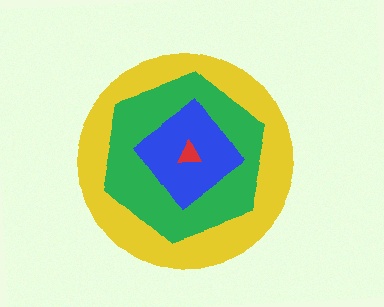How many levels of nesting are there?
4.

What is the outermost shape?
The yellow circle.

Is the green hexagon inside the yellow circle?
Yes.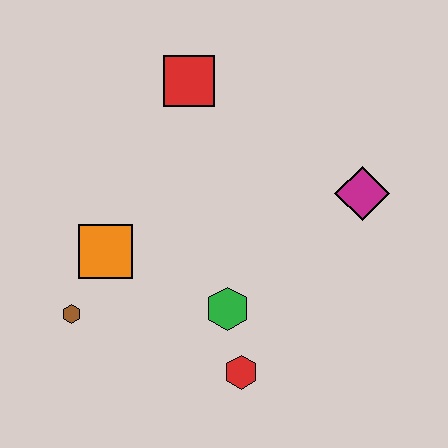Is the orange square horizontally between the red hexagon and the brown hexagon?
Yes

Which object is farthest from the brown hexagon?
The magenta diamond is farthest from the brown hexagon.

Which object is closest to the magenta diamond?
The green hexagon is closest to the magenta diamond.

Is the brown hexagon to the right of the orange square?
No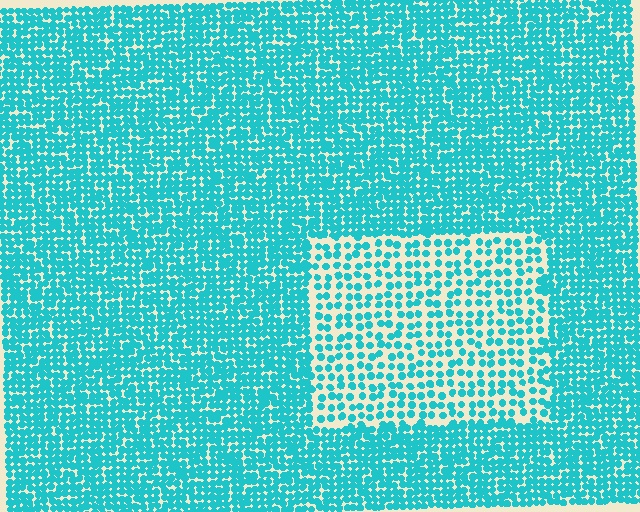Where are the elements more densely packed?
The elements are more densely packed outside the rectangle boundary.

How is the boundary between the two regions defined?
The boundary is defined by a change in element density (approximately 2.1x ratio). All elements are the same color, size, and shape.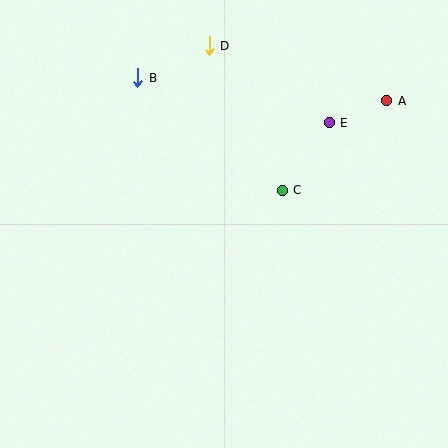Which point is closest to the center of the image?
Point C at (282, 190) is closest to the center.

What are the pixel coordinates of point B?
Point B is at (137, 78).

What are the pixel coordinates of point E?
Point E is at (329, 123).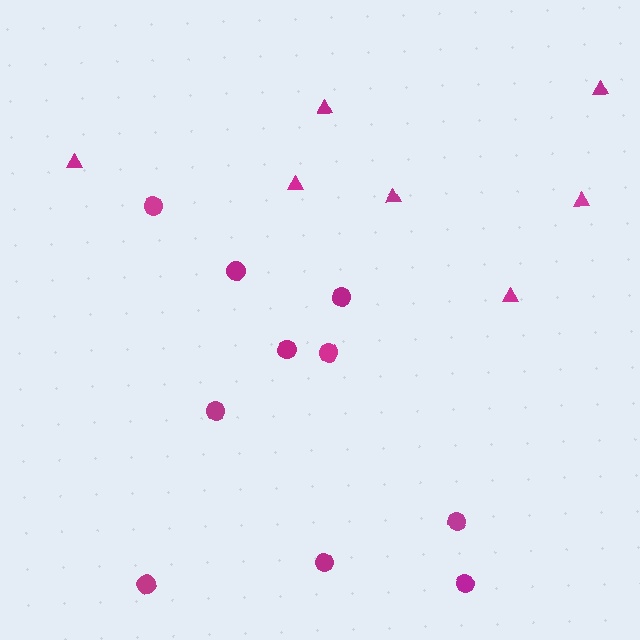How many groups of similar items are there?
There are 2 groups: one group of triangles (7) and one group of circles (10).